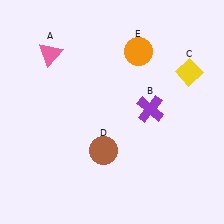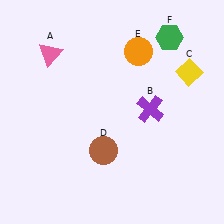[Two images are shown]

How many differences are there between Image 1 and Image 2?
There is 1 difference between the two images.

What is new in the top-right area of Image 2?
A green hexagon (F) was added in the top-right area of Image 2.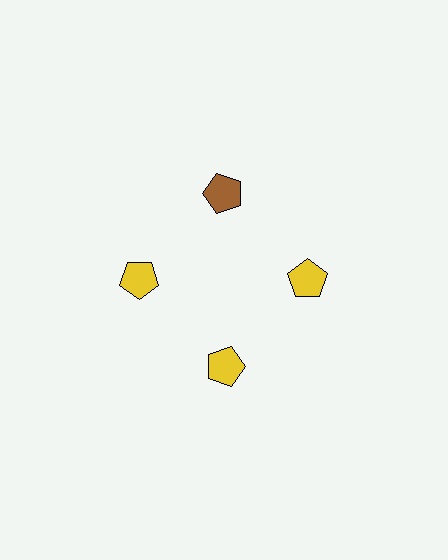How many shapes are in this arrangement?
There are 4 shapes arranged in a ring pattern.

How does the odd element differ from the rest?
It has a different color: brown instead of yellow.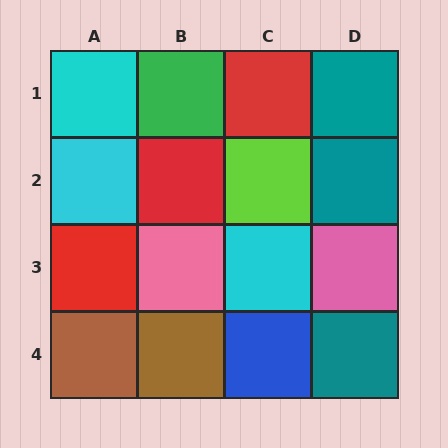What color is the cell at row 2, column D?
Teal.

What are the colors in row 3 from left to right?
Red, pink, cyan, pink.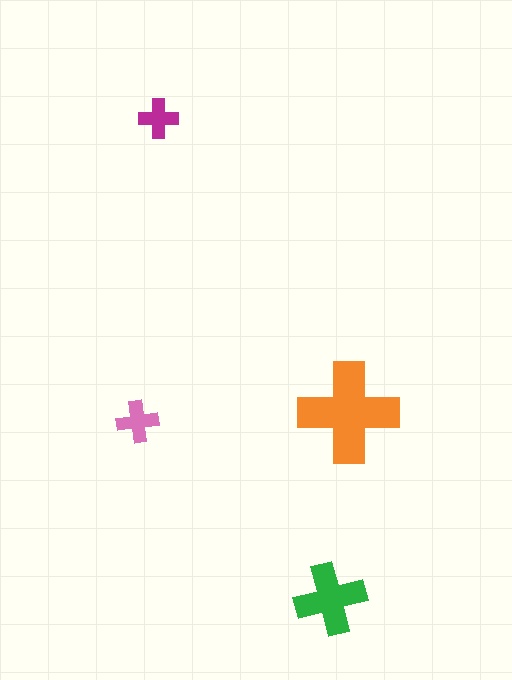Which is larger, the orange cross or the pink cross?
The orange one.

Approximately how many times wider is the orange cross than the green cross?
About 1.5 times wider.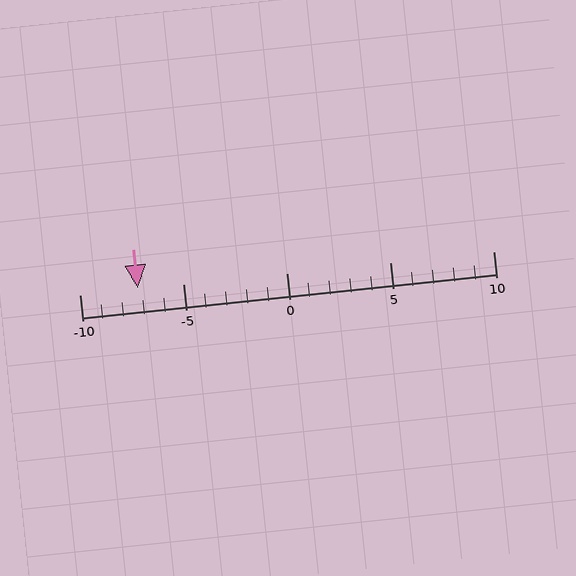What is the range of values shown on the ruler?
The ruler shows values from -10 to 10.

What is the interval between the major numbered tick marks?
The major tick marks are spaced 5 units apart.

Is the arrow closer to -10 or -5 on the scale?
The arrow is closer to -5.